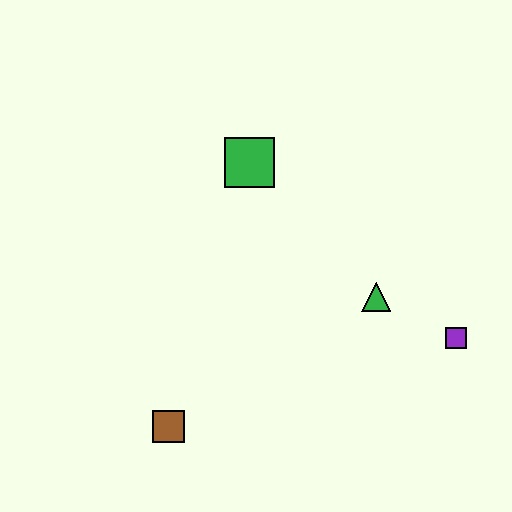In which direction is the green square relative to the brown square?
The green square is above the brown square.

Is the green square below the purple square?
No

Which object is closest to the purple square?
The green triangle is closest to the purple square.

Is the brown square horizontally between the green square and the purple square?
No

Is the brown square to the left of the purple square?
Yes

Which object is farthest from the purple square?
The brown square is farthest from the purple square.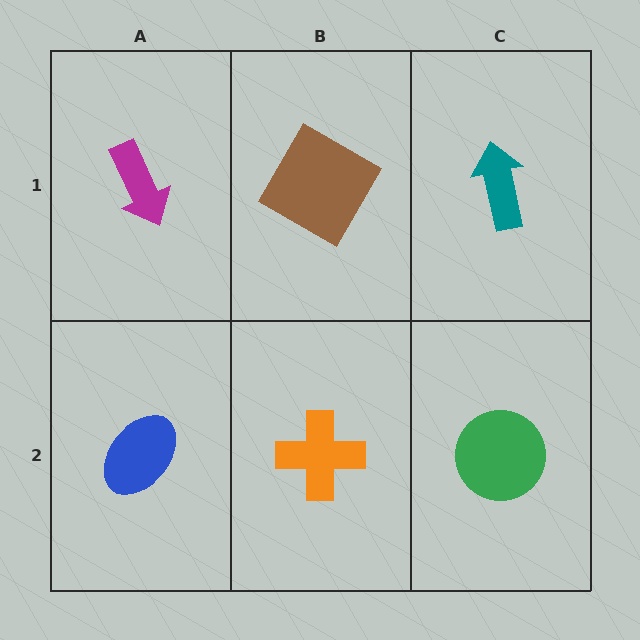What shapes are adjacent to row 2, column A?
A magenta arrow (row 1, column A), an orange cross (row 2, column B).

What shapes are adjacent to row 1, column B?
An orange cross (row 2, column B), a magenta arrow (row 1, column A), a teal arrow (row 1, column C).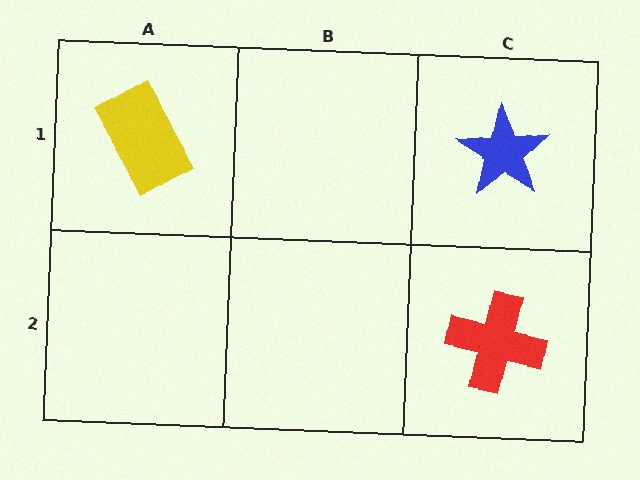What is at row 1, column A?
A yellow rectangle.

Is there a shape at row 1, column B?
No, that cell is empty.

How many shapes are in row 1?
2 shapes.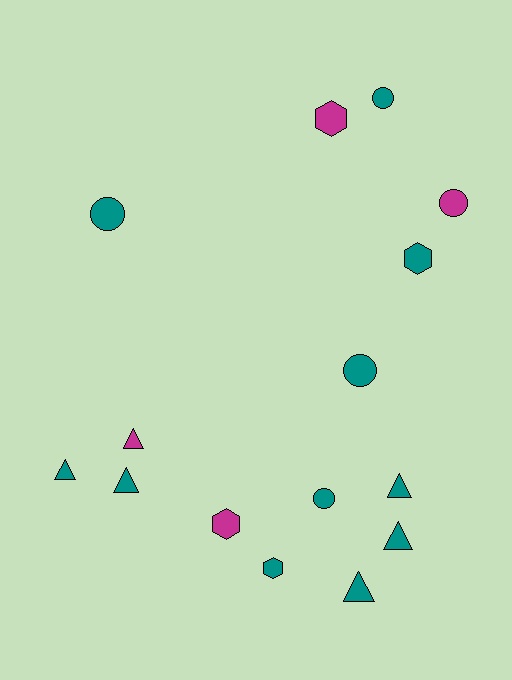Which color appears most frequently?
Teal, with 11 objects.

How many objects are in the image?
There are 15 objects.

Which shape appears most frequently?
Triangle, with 6 objects.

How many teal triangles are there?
There are 5 teal triangles.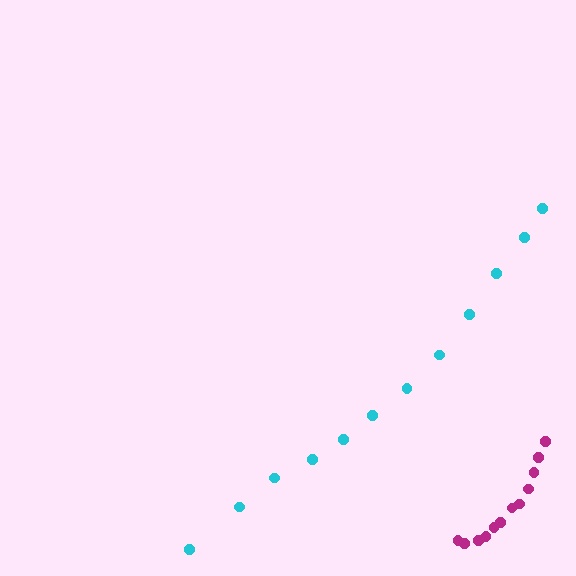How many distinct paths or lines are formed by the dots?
There are 2 distinct paths.